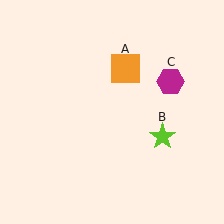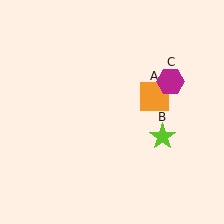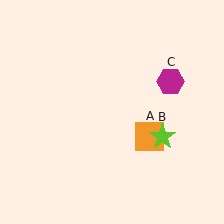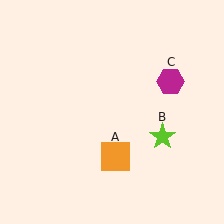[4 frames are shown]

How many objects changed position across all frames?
1 object changed position: orange square (object A).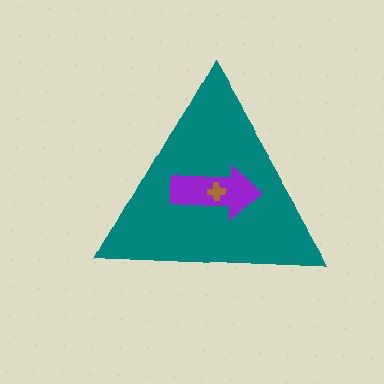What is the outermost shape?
The teal triangle.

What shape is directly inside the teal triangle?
The purple arrow.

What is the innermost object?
The brown cross.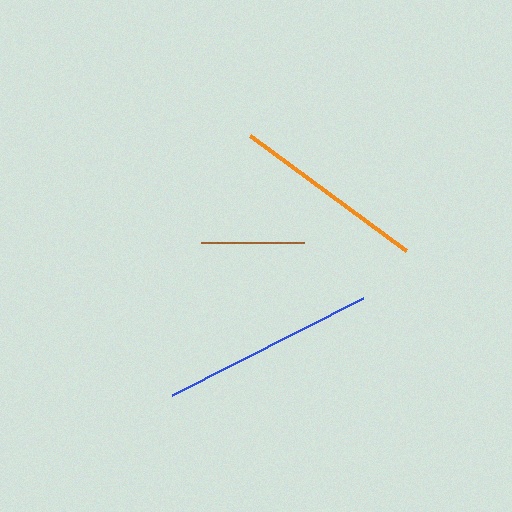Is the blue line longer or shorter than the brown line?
The blue line is longer than the brown line.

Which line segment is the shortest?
The brown line is the shortest at approximately 103 pixels.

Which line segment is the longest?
The blue line is the longest at approximately 214 pixels.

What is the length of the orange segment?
The orange segment is approximately 193 pixels long.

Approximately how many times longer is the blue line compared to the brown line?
The blue line is approximately 2.1 times the length of the brown line.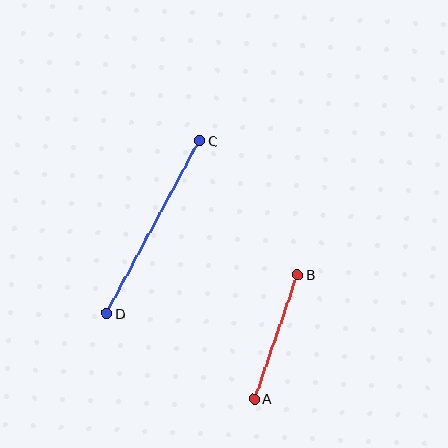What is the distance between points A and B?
The distance is approximately 131 pixels.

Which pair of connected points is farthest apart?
Points C and D are farthest apart.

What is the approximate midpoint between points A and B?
The midpoint is at approximately (276, 337) pixels.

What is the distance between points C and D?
The distance is approximately 196 pixels.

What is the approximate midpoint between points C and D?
The midpoint is at approximately (153, 227) pixels.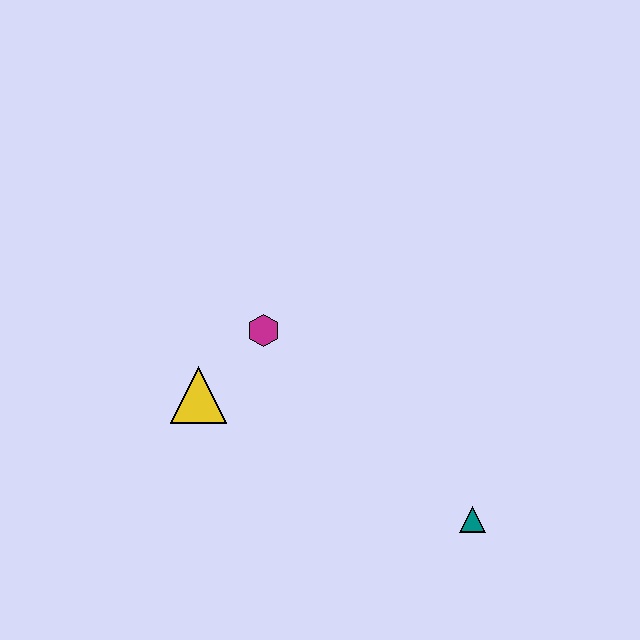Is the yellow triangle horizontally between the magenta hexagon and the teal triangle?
No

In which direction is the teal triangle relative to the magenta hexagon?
The teal triangle is to the right of the magenta hexagon.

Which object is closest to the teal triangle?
The magenta hexagon is closest to the teal triangle.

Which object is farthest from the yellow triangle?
The teal triangle is farthest from the yellow triangle.